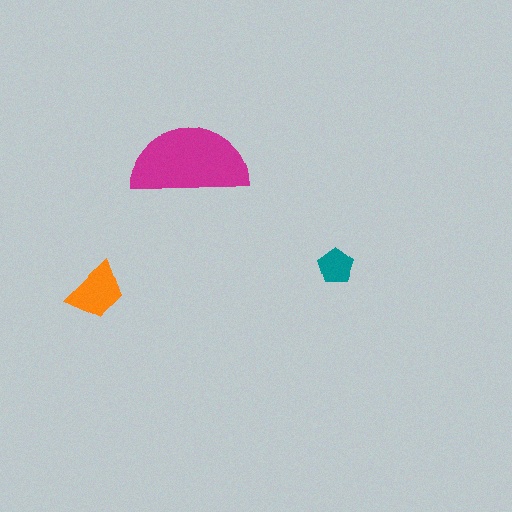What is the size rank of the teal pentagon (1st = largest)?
3rd.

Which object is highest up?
The magenta semicircle is topmost.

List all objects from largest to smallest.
The magenta semicircle, the orange trapezoid, the teal pentagon.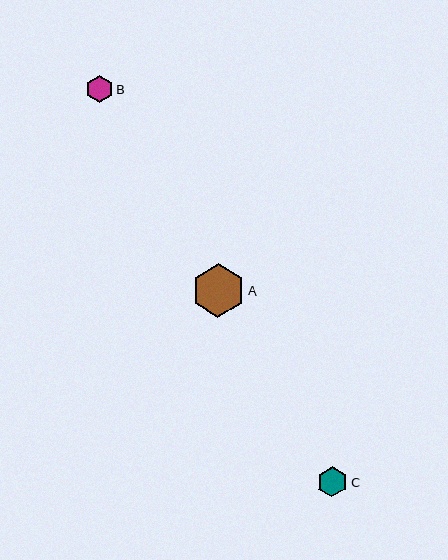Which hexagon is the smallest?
Hexagon B is the smallest with a size of approximately 27 pixels.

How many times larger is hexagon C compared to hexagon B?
Hexagon C is approximately 1.1 times the size of hexagon B.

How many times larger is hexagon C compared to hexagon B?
Hexagon C is approximately 1.1 times the size of hexagon B.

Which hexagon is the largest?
Hexagon A is the largest with a size of approximately 53 pixels.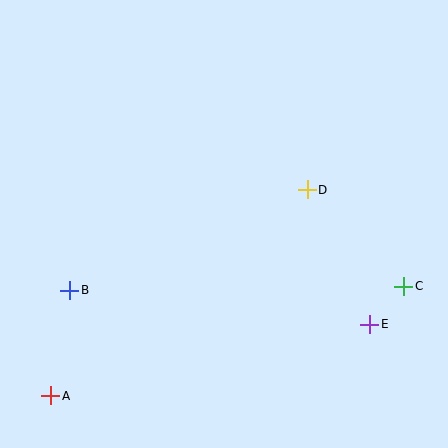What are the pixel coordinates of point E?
Point E is at (370, 324).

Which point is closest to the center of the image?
Point D at (307, 190) is closest to the center.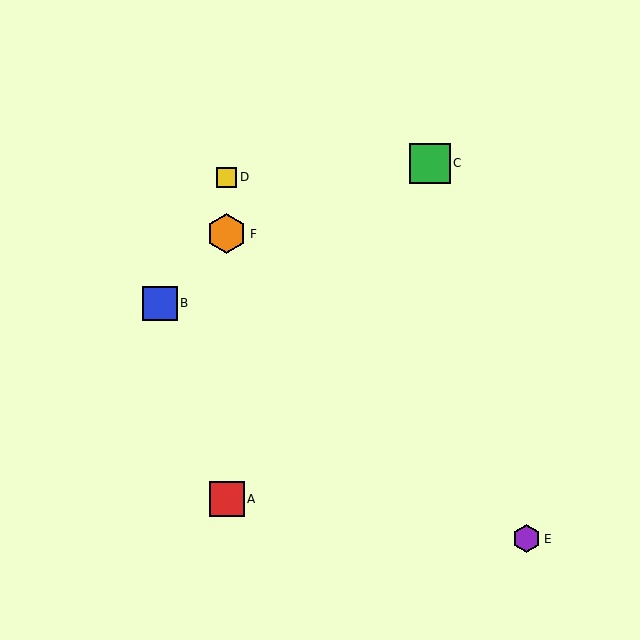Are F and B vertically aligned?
No, F is at x≈227 and B is at x≈160.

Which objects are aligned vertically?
Objects A, D, F are aligned vertically.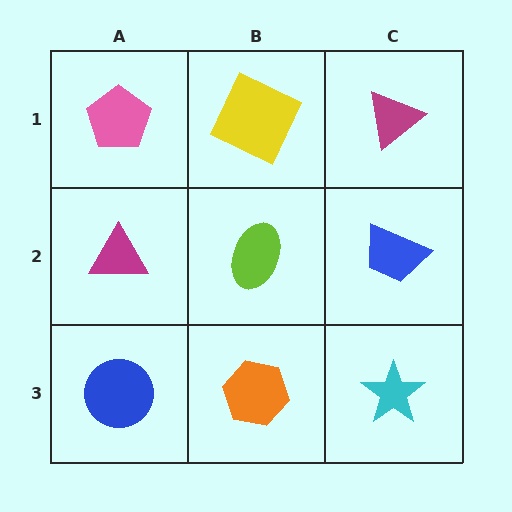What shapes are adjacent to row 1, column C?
A blue trapezoid (row 2, column C), a yellow square (row 1, column B).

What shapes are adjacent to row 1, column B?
A lime ellipse (row 2, column B), a pink pentagon (row 1, column A), a magenta triangle (row 1, column C).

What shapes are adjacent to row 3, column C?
A blue trapezoid (row 2, column C), an orange hexagon (row 3, column B).